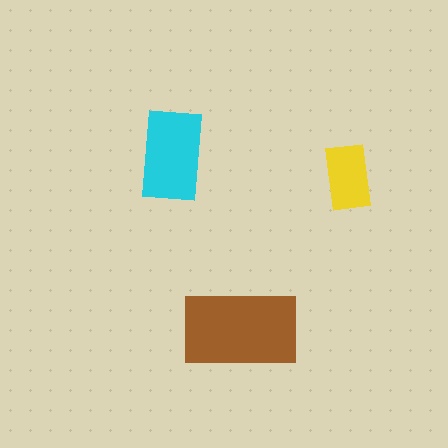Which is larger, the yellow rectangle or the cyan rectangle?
The cyan one.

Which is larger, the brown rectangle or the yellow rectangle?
The brown one.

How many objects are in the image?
There are 3 objects in the image.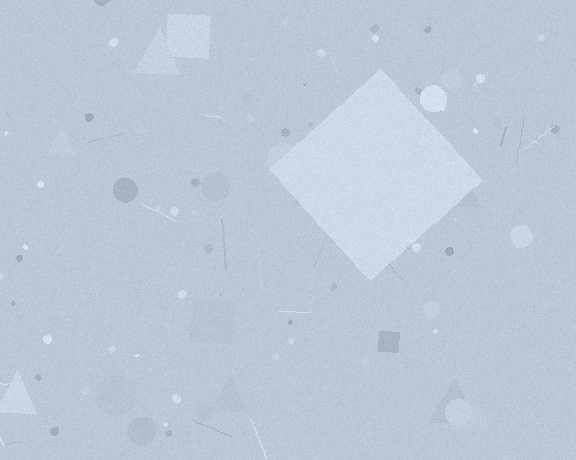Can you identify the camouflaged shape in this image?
The camouflaged shape is a diamond.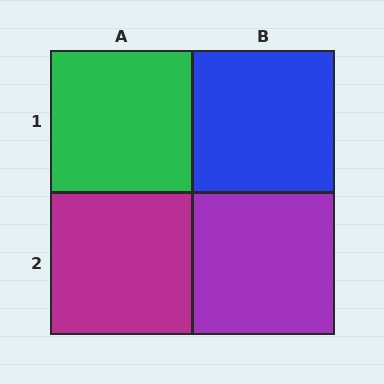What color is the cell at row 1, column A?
Green.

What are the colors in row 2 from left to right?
Magenta, purple.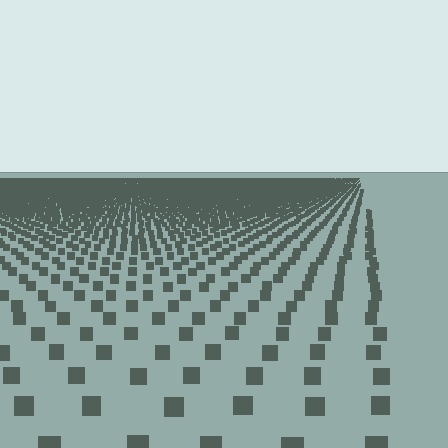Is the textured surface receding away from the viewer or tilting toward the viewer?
The surface is receding away from the viewer. Texture elements get smaller and denser toward the top.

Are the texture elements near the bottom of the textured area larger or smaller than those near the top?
Larger. Near the bottom, elements are closer to the viewer and appear at a bigger on-screen size.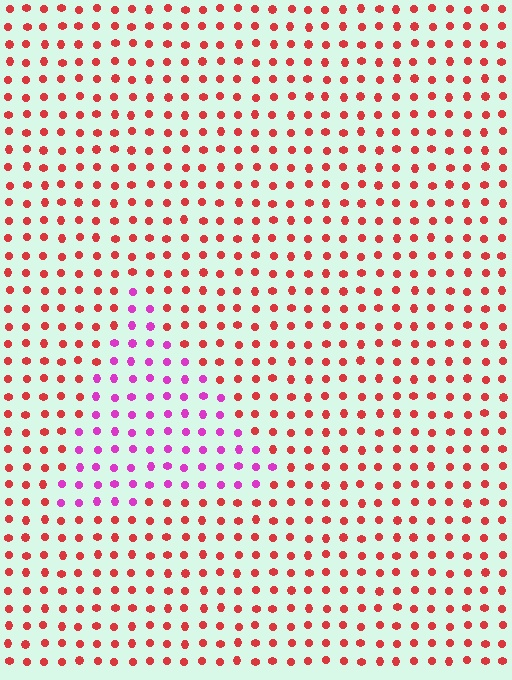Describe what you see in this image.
The image is filled with small red elements in a uniform arrangement. A triangle-shaped region is visible where the elements are tinted to a slightly different hue, forming a subtle color boundary.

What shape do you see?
I see a triangle.